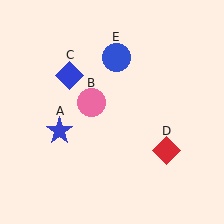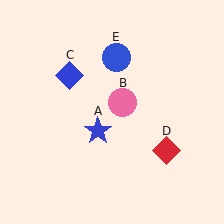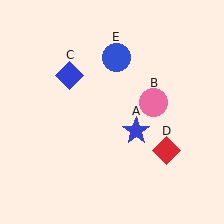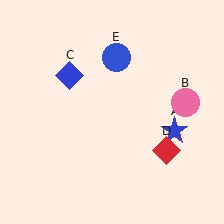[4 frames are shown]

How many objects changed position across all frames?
2 objects changed position: blue star (object A), pink circle (object B).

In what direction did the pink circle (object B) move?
The pink circle (object B) moved right.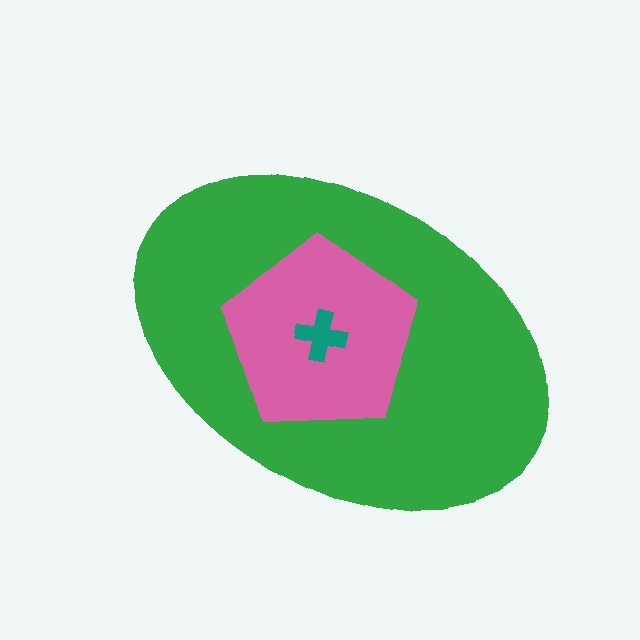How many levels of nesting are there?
3.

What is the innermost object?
The teal cross.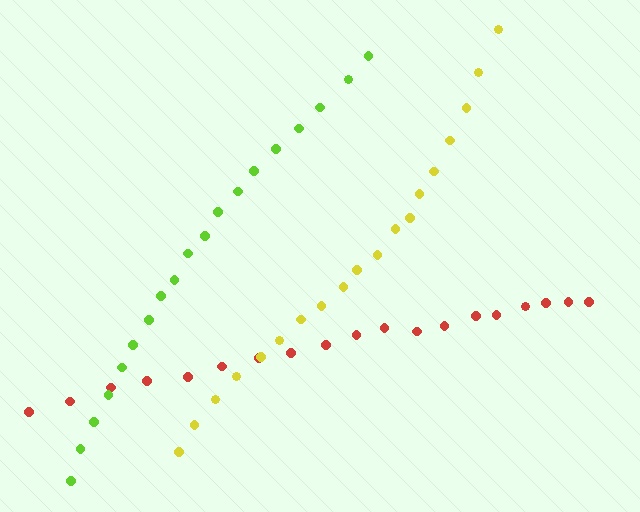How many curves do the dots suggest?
There are 3 distinct paths.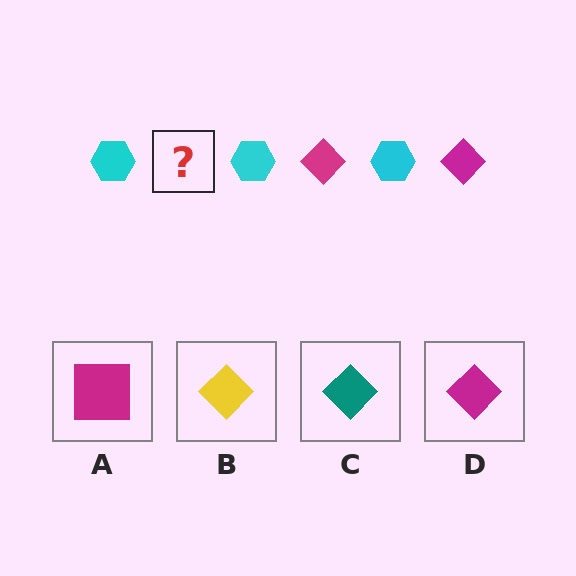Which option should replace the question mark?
Option D.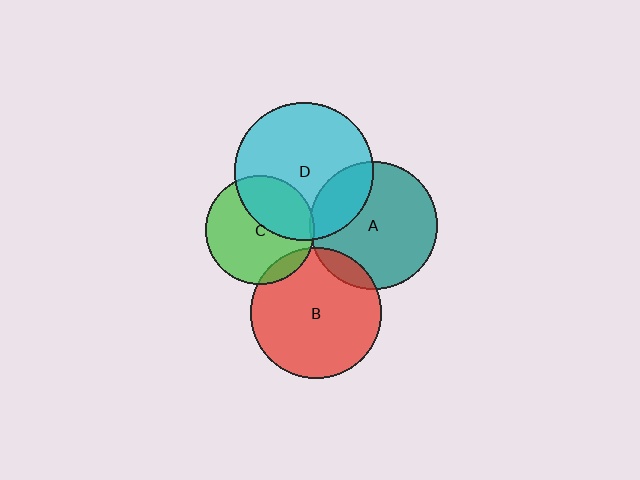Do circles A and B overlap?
Yes.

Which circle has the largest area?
Circle D (cyan).